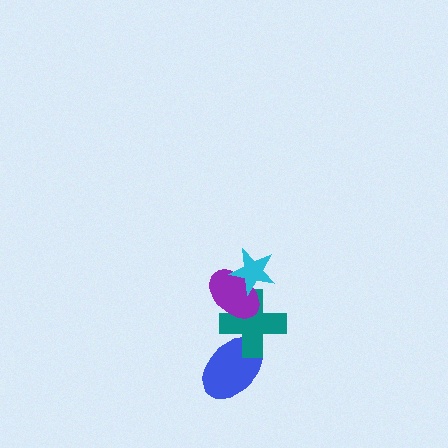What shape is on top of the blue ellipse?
The teal cross is on top of the blue ellipse.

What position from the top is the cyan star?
The cyan star is 1st from the top.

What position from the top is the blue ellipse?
The blue ellipse is 4th from the top.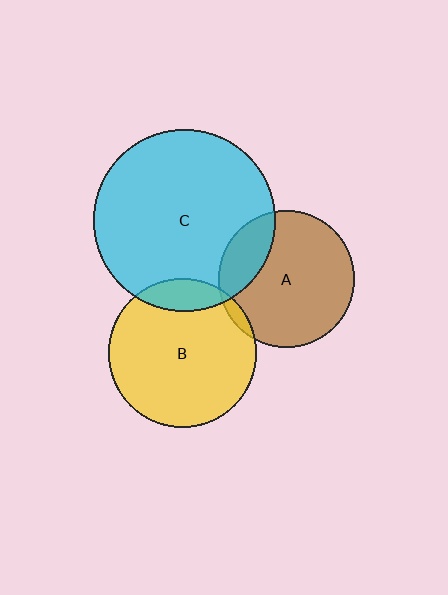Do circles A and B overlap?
Yes.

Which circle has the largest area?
Circle C (cyan).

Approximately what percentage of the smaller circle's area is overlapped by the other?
Approximately 5%.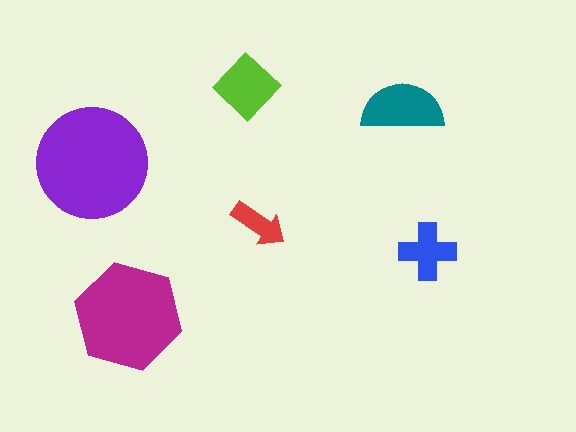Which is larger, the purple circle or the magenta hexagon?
The purple circle.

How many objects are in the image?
There are 6 objects in the image.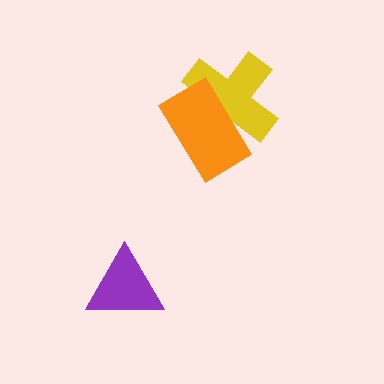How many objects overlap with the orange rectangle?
1 object overlaps with the orange rectangle.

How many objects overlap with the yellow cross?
1 object overlaps with the yellow cross.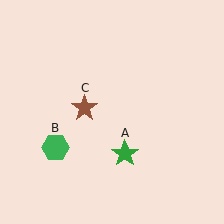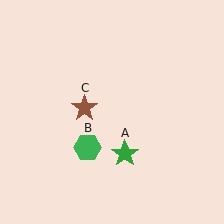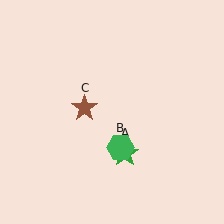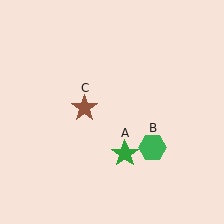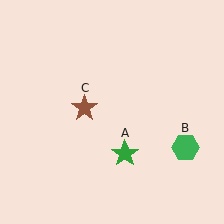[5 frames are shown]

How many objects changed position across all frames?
1 object changed position: green hexagon (object B).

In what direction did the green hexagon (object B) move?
The green hexagon (object B) moved right.